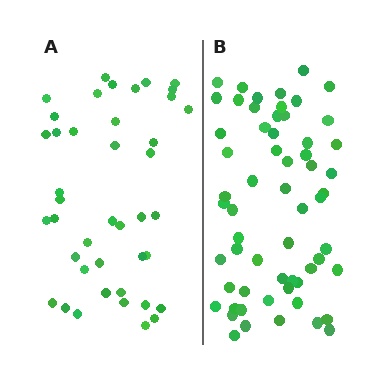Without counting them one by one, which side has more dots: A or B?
Region B (the right region) has more dots.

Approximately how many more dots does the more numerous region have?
Region B has approximately 20 more dots than region A.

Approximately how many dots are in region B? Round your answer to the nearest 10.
About 60 dots.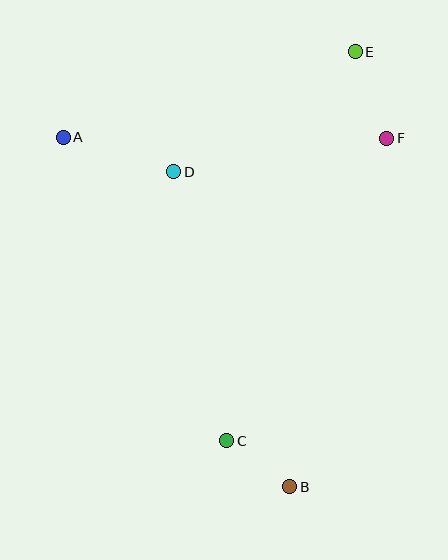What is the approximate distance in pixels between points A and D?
The distance between A and D is approximately 116 pixels.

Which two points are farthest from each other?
Points B and E are farthest from each other.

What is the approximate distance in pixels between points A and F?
The distance between A and F is approximately 324 pixels.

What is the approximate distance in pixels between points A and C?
The distance between A and C is approximately 345 pixels.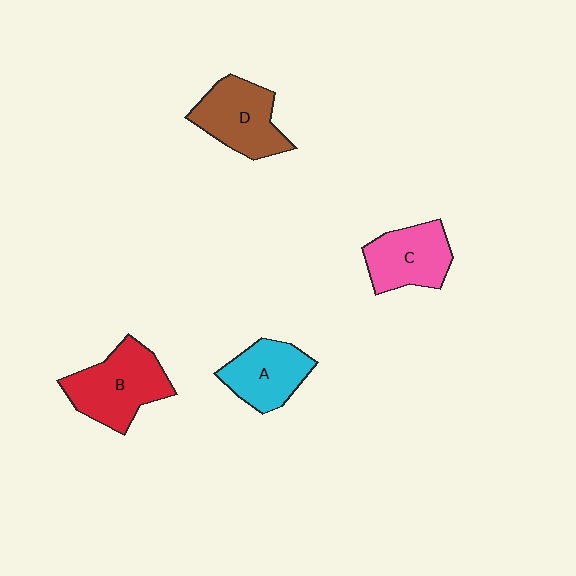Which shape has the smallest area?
Shape A (cyan).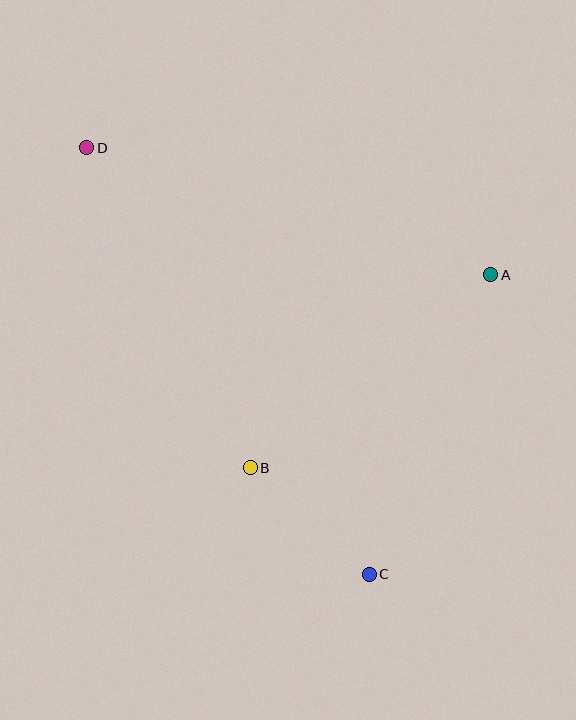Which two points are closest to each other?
Points B and C are closest to each other.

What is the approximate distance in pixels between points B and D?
The distance between B and D is approximately 359 pixels.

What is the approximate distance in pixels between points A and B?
The distance between A and B is approximately 308 pixels.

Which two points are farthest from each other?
Points C and D are farthest from each other.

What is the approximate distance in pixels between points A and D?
The distance between A and D is approximately 423 pixels.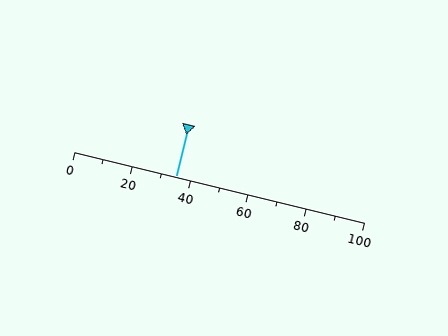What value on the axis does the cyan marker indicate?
The marker indicates approximately 35.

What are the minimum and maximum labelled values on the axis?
The axis runs from 0 to 100.